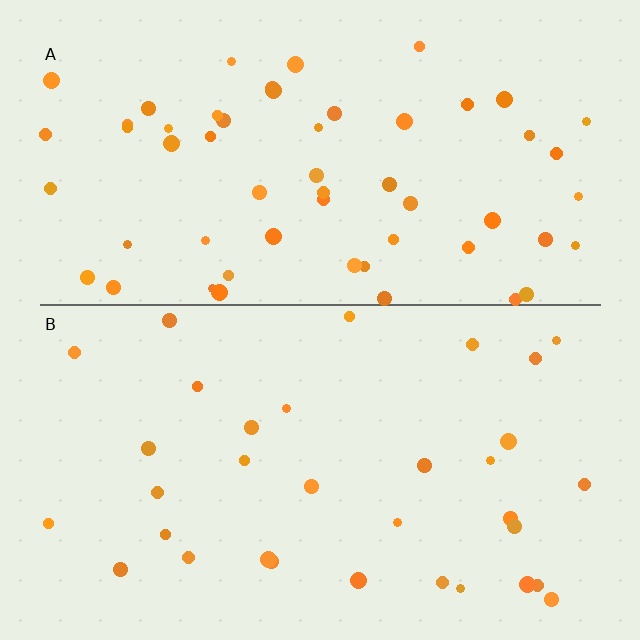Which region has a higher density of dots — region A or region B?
A (the top).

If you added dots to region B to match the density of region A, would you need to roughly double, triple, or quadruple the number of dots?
Approximately double.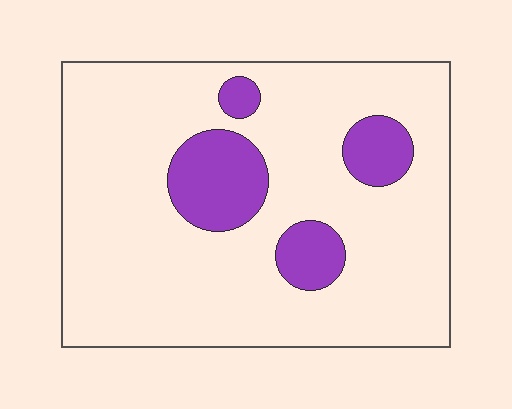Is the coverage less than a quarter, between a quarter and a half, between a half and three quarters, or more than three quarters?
Less than a quarter.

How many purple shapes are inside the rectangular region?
4.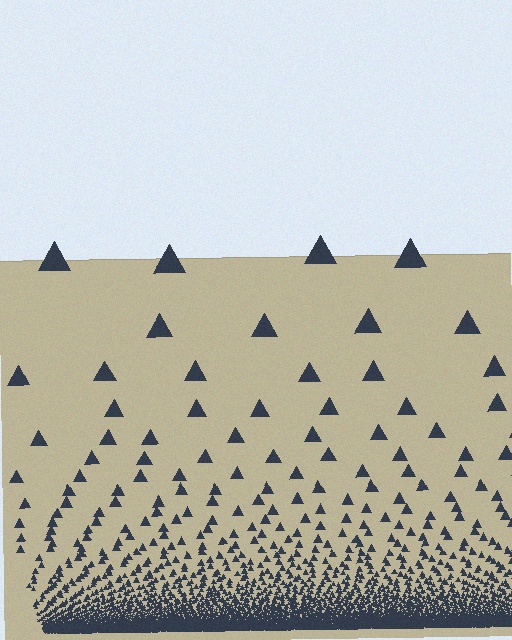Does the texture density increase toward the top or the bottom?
Density increases toward the bottom.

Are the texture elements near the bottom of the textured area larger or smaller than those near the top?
Smaller. The gradient is inverted — elements near the bottom are smaller and denser.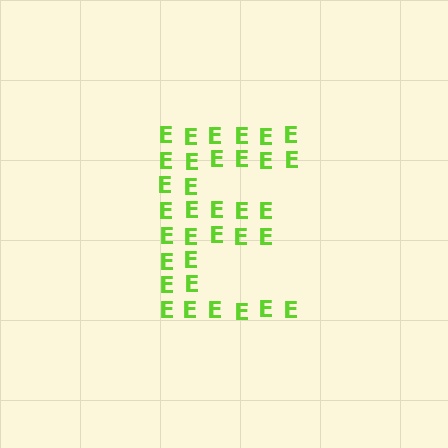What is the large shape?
The large shape is the letter E.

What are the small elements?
The small elements are letter E's.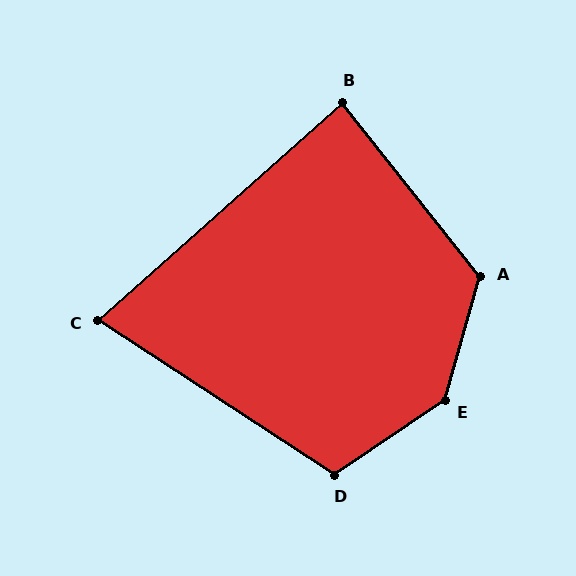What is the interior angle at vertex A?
Approximately 125 degrees (obtuse).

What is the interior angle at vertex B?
Approximately 87 degrees (approximately right).